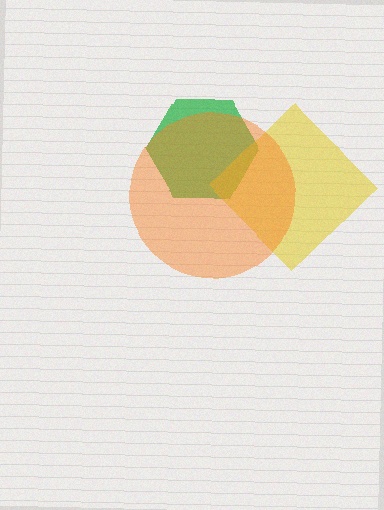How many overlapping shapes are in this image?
There are 3 overlapping shapes in the image.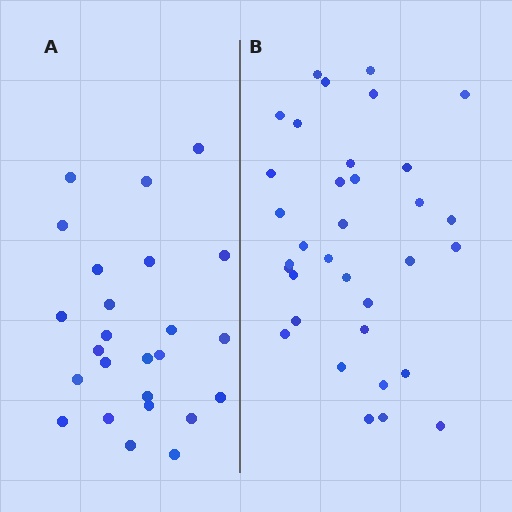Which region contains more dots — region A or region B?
Region B (the right region) has more dots.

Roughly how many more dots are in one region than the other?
Region B has roughly 8 or so more dots than region A.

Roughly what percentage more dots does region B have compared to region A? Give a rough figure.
About 35% more.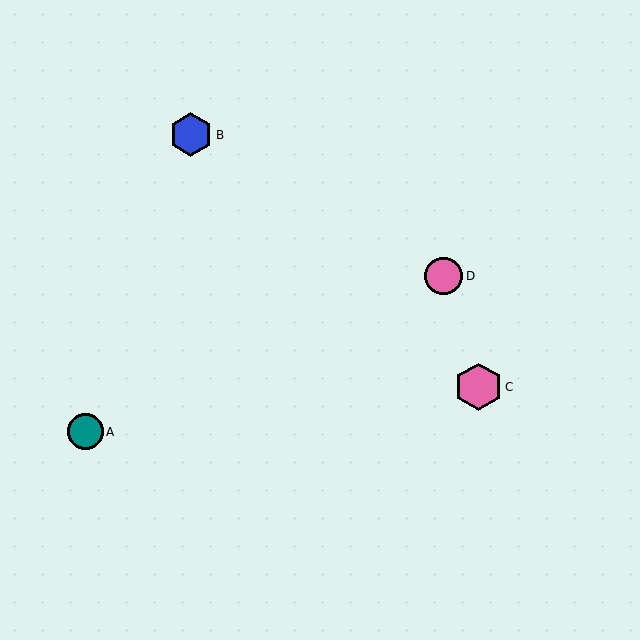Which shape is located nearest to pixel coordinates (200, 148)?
The blue hexagon (labeled B) at (191, 135) is nearest to that location.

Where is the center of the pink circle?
The center of the pink circle is at (444, 276).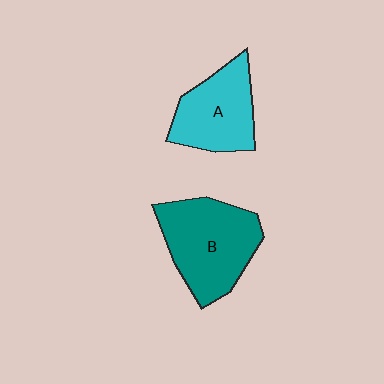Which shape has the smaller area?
Shape A (cyan).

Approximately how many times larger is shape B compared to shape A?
Approximately 1.3 times.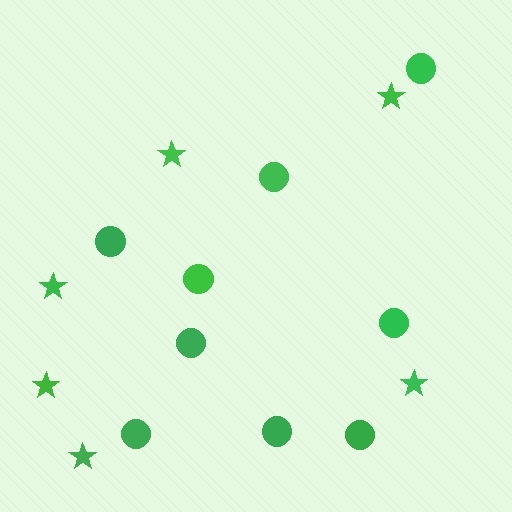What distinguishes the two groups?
There are 2 groups: one group of circles (9) and one group of stars (6).